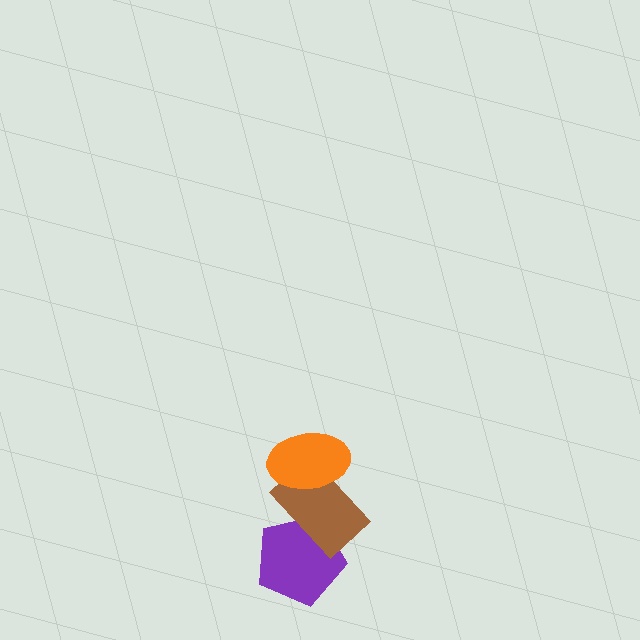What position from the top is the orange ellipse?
The orange ellipse is 1st from the top.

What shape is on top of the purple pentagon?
The brown rectangle is on top of the purple pentagon.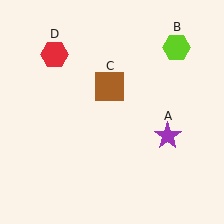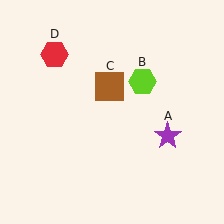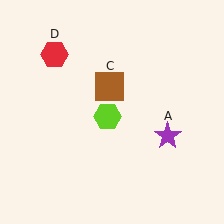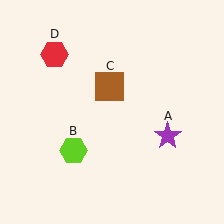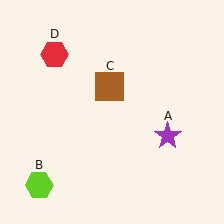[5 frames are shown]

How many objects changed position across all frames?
1 object changed position: lime hexagon (object B).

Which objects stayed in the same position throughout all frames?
Purple star (object A) and brown square (object C) and red hexagon (object D) remained stationary.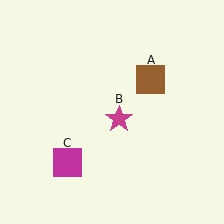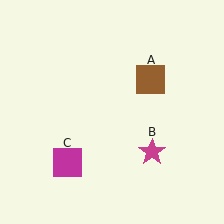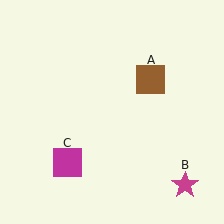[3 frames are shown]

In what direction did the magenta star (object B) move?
The magenta star (object B) moved down and to the right.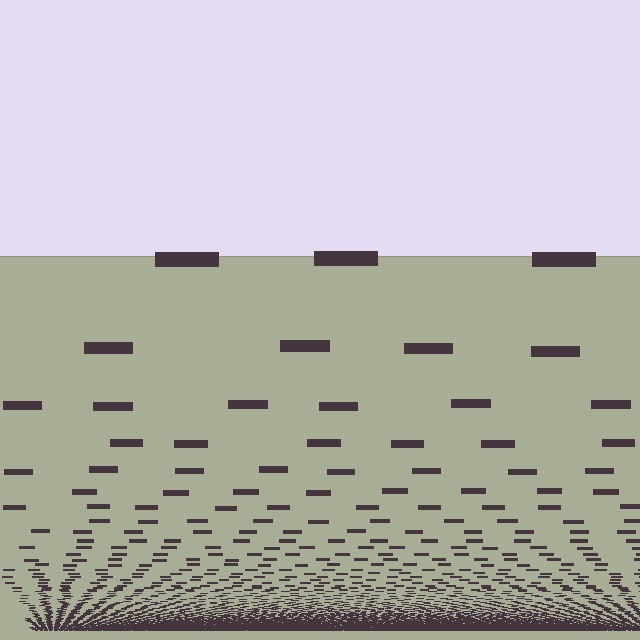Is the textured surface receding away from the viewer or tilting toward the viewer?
The surface appears to tilt toward the viewer. Texture elements get larger and sparser toward the top.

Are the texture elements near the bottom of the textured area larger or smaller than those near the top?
Smaller. The gradient is inverted — elements near the bottom are smaller and denser.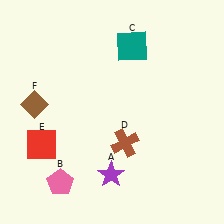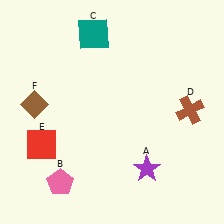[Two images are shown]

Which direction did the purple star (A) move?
The purple star (A) moved right.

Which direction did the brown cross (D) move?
The brown cross (D) moved right.